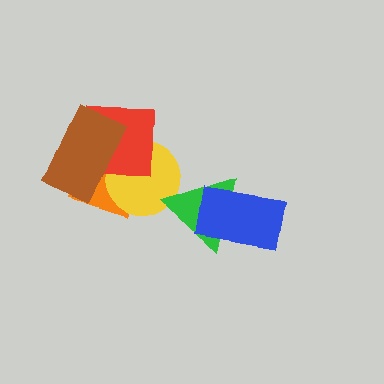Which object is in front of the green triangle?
The blue rectangle is in front of the green triangle.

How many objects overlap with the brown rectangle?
3 objects overlap with the brown rectangle.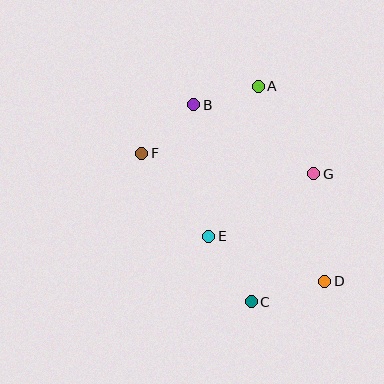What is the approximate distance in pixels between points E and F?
The distance between E and F is approximately 107 pixels.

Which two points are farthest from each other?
Points D and F are farthest from each other.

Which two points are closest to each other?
Points A and B are closest to each other.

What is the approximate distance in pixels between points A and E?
The distance between A and E is approximately 158 pixels.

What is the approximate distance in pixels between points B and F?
The distance between B and F is approximately 71 pixels.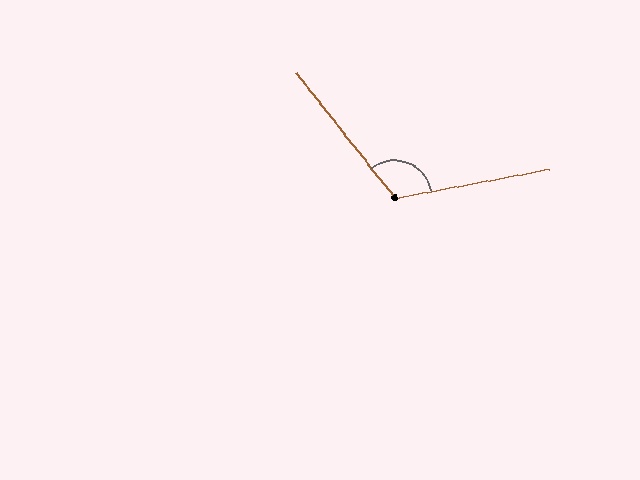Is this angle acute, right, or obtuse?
It is obtuse.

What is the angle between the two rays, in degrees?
Approximately 118 degrees.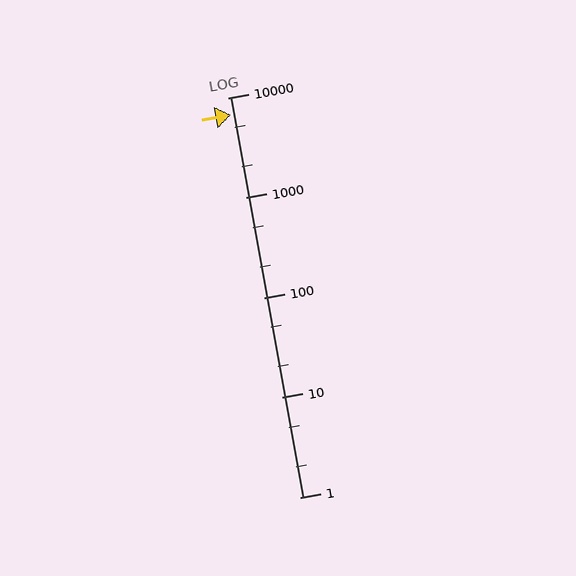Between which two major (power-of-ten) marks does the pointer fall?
The pointer is between 1000 and 10000.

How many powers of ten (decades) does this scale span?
The scale spans 4 decades, from 1 to 10000.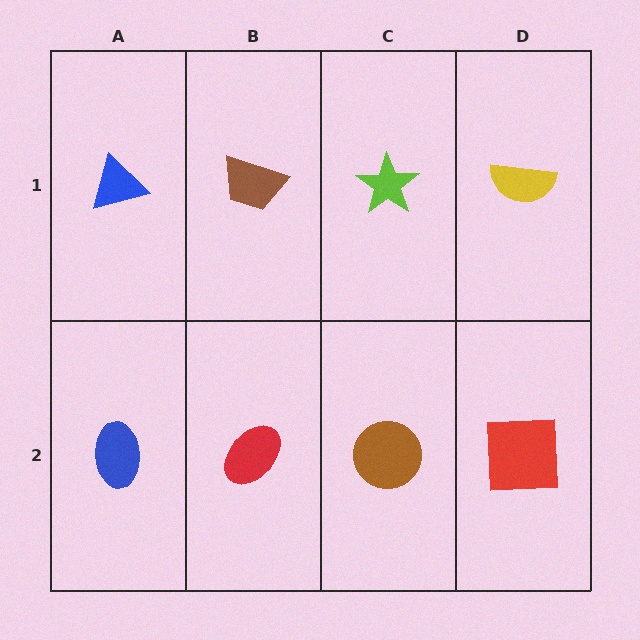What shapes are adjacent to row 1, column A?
A blue ellipse (row 2, column A), a brown trapezoid (row 1, column B).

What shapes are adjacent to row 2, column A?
A blue triangle (row 1, column A), a red ellipse (row 2, column B).